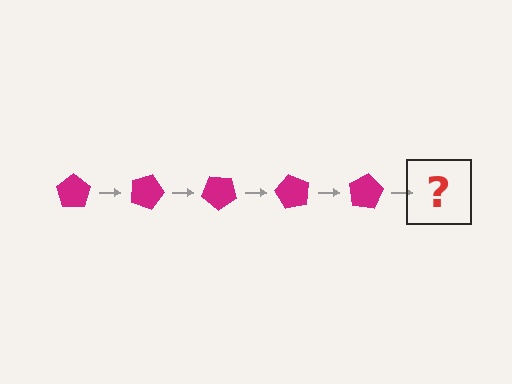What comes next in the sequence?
The next element should be a magenta pentagon rotated 100 degrees.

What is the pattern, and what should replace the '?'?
The pattern is that the pentagon rotates 20 degrees each step. The '?' should be a magenta pentagon rotated 100 degrees.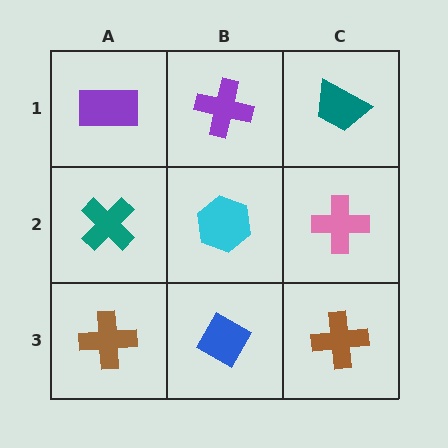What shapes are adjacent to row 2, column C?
A teal trapezoid (row 1, column C), a brown cross (row 3, column C), a cyan hexagon (row 2, column B).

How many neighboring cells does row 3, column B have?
3.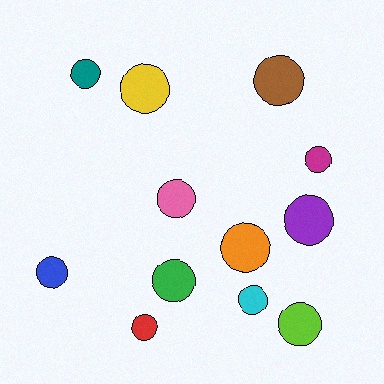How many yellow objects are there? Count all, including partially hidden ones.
There is 1 yellow object.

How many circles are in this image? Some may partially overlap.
There are 12 circles.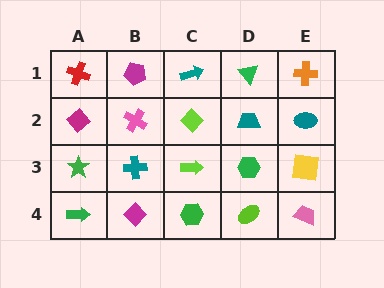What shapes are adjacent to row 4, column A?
A green star (row 3, column A), a magenta diamond (row 4, column B).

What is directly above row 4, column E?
A yellow square.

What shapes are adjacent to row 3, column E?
A teal ellipse (row 2, column E), a pink trapezoid (row 4, column E), a green hexagon (row 3, column D).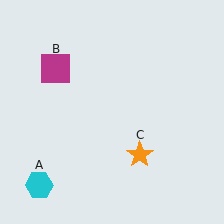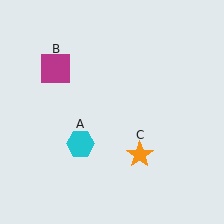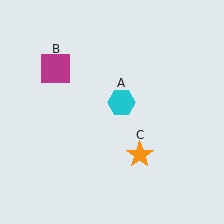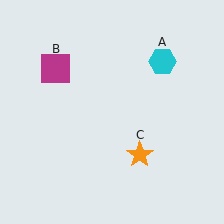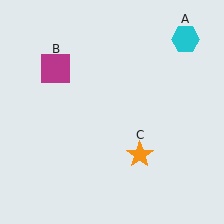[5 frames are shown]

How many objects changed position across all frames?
1 object changed position: cyan hexagon (object A).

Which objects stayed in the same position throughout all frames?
Magenta square (object B) and orange star (object C) remained stationary.